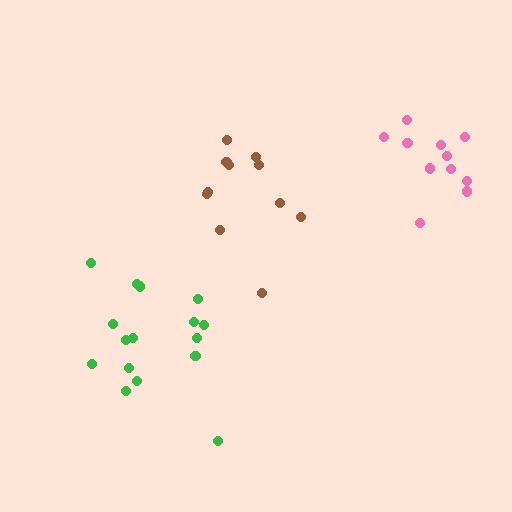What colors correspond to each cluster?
The clusters are colored: green, brown, pink.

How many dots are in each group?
Group 1: 16 dots, Group 2: 11 dots, Group 3: 11 dots (38 total).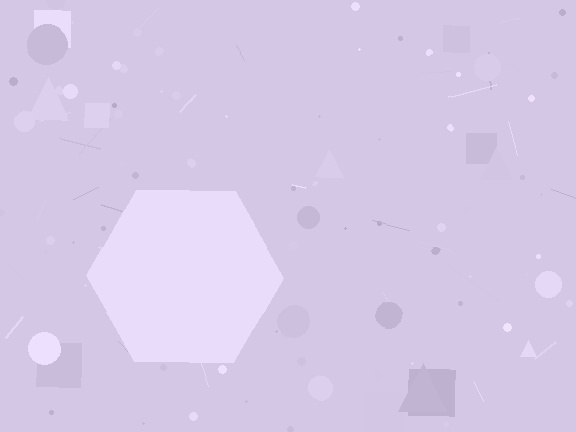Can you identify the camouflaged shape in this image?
The camouflaged shape is a hexagon.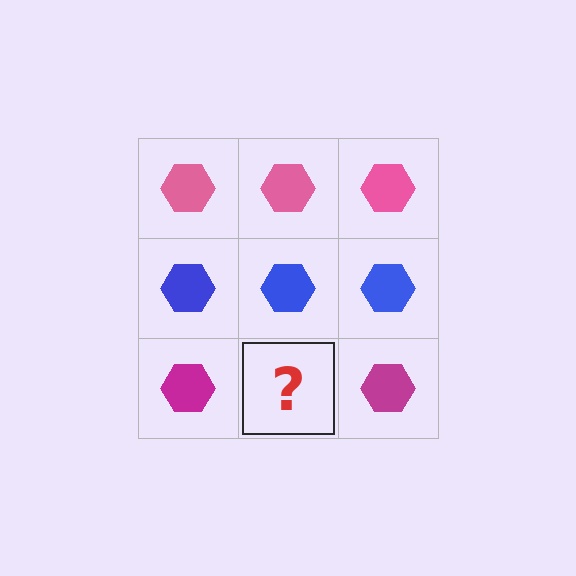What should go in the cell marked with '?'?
The missing cell should contain a magenta hexagon.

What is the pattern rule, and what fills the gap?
The rule is that each row has a consistent color. The gap should be filled with a magenta hexagon.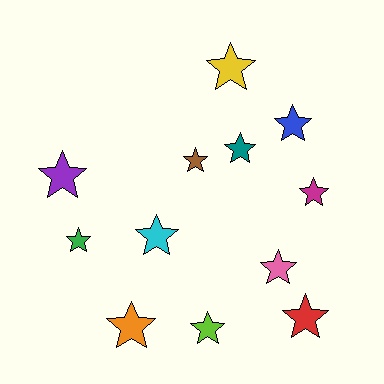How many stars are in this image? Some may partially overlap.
There are 12 stars.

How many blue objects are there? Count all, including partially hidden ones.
There is 1 blue object.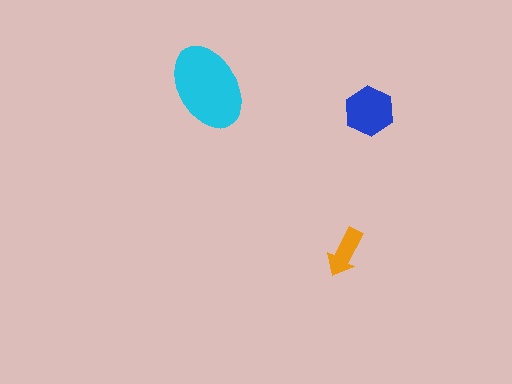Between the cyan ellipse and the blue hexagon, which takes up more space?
The cyan ellipse.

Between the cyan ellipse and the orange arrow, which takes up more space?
The cyan ellipse.